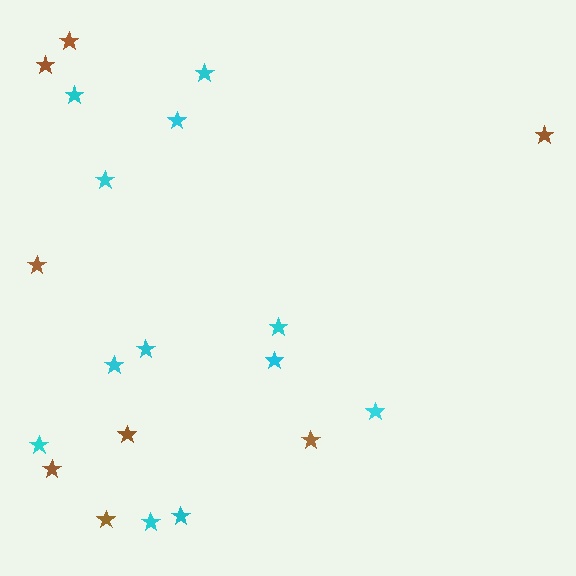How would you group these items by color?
There are 2 groups: one group of cyan stars (12) and one group of brown stars (8).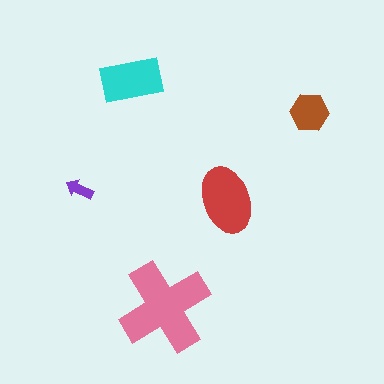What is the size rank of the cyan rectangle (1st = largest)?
3rd.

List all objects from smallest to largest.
The purple arrow, the brown hexagon, the cyan rectangle, the red ellipse, the pink cross.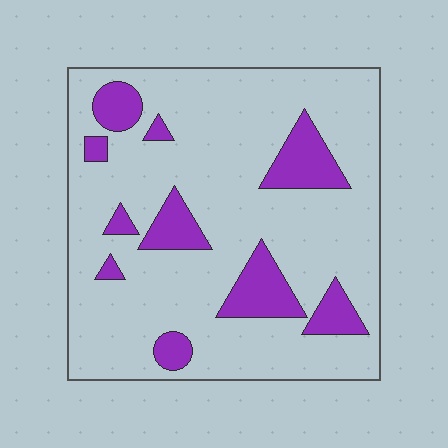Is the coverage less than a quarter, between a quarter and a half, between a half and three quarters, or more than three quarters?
Less than a quarter.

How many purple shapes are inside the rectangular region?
10.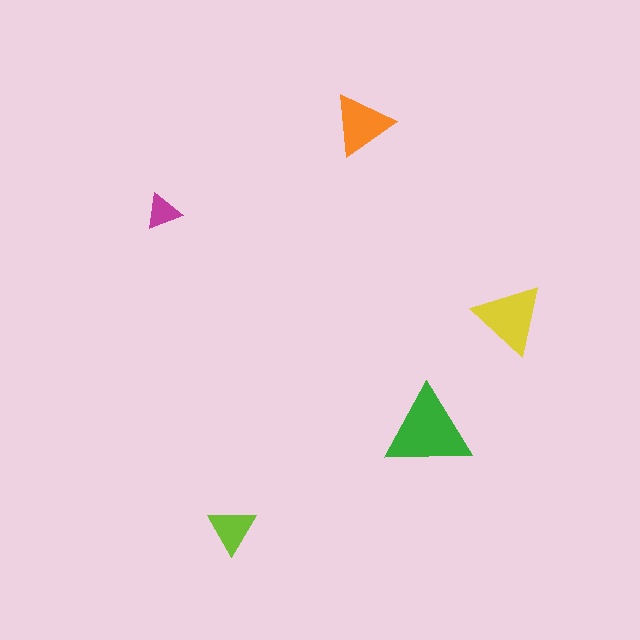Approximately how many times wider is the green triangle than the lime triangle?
About 2 times wider.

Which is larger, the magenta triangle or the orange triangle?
The orange one.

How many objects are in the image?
There are 5 objects in the image.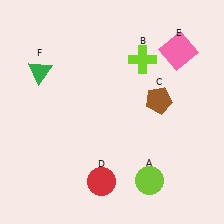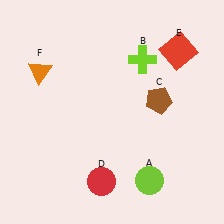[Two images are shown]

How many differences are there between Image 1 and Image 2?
There are 2 differences between the two images.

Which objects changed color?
E changed from pink to red. F changed from green to orange.